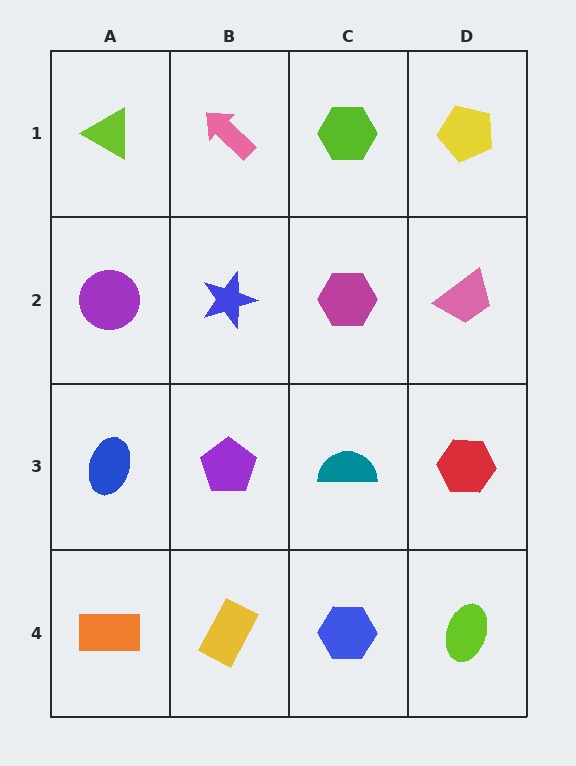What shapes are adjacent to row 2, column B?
A pink arrow (row 1, column B), a purple pentagon (row 3, column B), a purple circle (row 2, column A), a magenta hexagon (row 2, column C).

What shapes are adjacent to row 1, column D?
A pink trapezoid (row 2, column D), a lime hexagon (row 1, column C).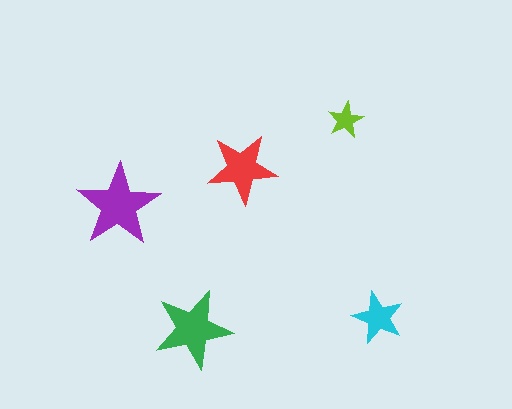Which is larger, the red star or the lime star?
The red one.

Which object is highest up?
The lime star is topmost.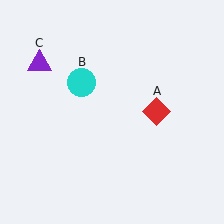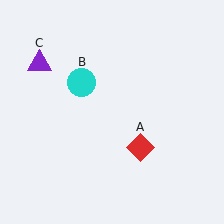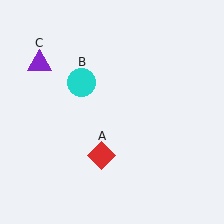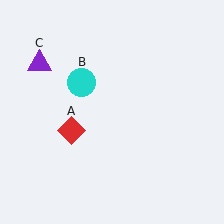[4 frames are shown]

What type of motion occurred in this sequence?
The red diamond (object A) rotated clockwise around the center of the scene.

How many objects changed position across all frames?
1 object changed position: red diamond (object A).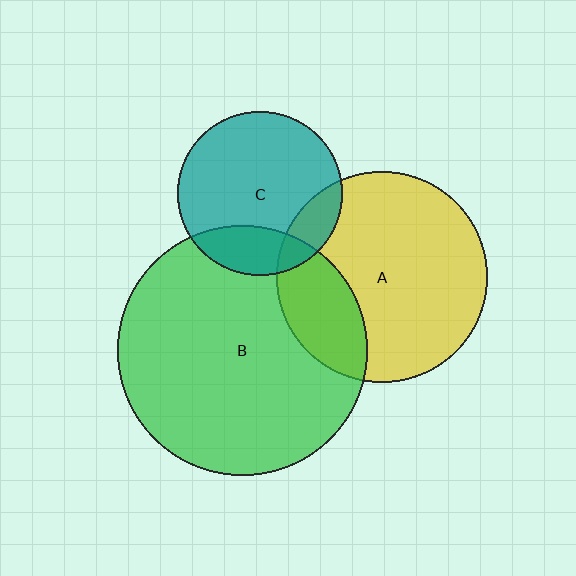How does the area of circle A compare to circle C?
Approximately 1.6 times.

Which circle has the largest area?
Circle B (green).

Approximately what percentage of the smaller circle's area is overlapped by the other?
Approximately 25%.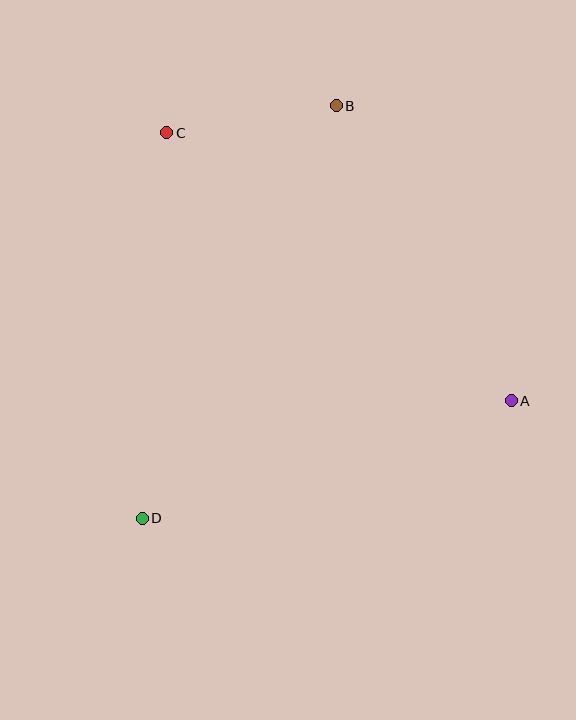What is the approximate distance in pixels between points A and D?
The distance between A and D is approximately 387 pixels.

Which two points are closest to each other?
Points B and C are closest to each other.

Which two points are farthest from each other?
Points B and D are farthest from each other.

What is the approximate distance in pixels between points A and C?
The distance between A and C is approximately 437 pixels.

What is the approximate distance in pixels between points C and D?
The distance between C and D is approximately 386 pixels.